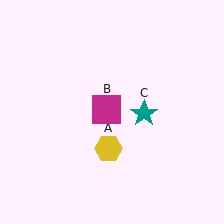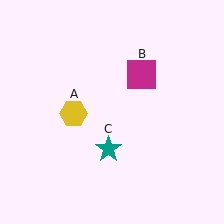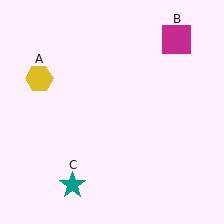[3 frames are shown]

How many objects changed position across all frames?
3 objects changed position: yellow hexagon (object A), magenta square (object B), teal star (object C).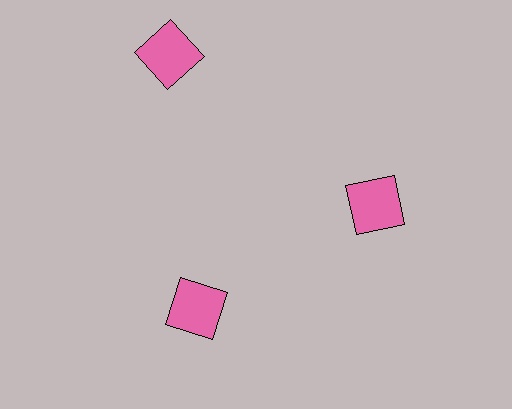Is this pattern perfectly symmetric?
No. The 3 pink squares are arranged in a ring, but one element near the 11 o'clock position is pushed outward from the center, breaking the 3-fold rotational symmetry.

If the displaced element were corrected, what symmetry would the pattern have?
It would have 3-fold rotational symmetry — the pattern would map onto itself every 120 degrees.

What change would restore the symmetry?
The symmetry would be restored by moving it inward, back onto the ring so that all 3 squares sit at equal angles and equal distance from the center.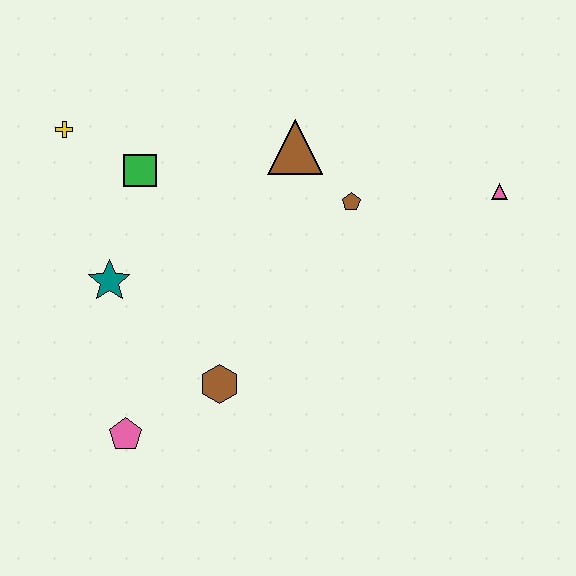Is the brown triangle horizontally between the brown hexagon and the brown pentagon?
Yes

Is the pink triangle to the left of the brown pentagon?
No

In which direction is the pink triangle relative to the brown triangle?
The pink triangle is to the right of the brown triangle.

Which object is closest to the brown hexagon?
The pink pentagon is closest to the brown hexagon.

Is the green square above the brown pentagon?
Yes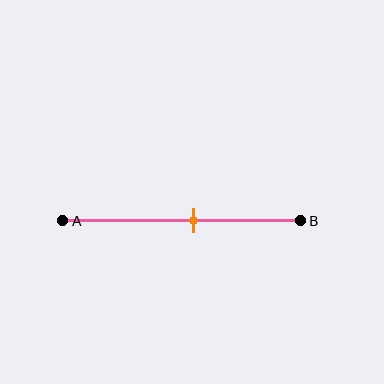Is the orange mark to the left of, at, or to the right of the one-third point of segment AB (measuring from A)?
The orange mark is to the right of the one-third point of segment AB.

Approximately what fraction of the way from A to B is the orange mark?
The orange mark is approximately 55% of the way from A to B.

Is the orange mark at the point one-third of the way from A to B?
No, the mark is at about 55% from A, not at the 33% one-third point.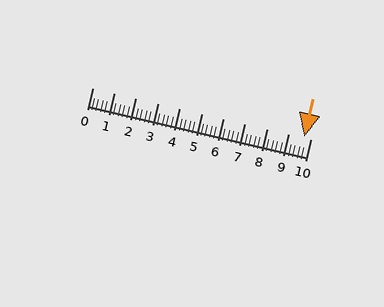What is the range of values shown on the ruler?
The ruler shows values from 0 to 10.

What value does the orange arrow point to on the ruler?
The orange arrow points to approximately 9.7.